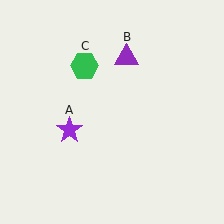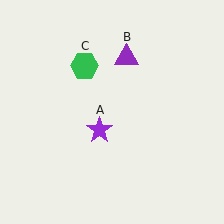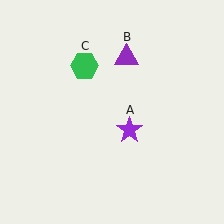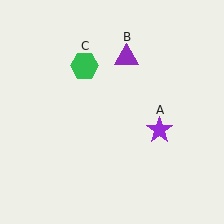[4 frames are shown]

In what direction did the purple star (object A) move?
The purple star (object A) moved right.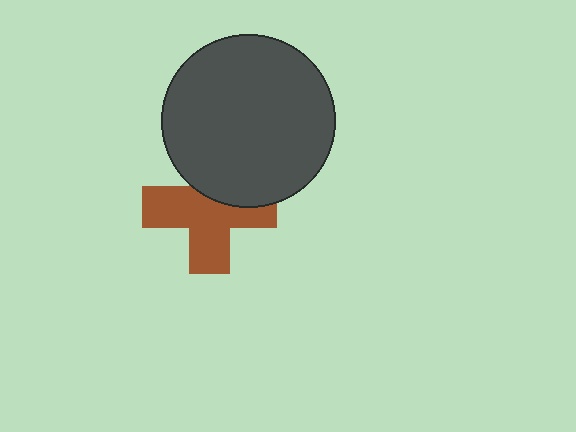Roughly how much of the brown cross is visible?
About half of it is visible (roughly 64%).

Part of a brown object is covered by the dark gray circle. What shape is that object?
It is a cross.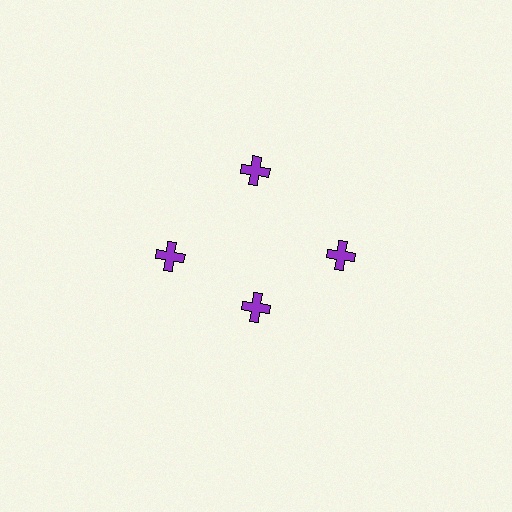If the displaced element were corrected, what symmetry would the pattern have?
It would have 4-fold rotational symmetry — the pattern would map onto itself every 90 degrees.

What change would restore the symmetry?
The symmetry would be restored by moving it outward, back onto the ring so that all 4 crosses sit at equal angles and equal distance from the center.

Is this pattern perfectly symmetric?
No. The 4 purple crosses are arranged in a ring, but one element near the 6 o'clock position is pulled inward toward the center, breaking the 4-fold rotational symmetry.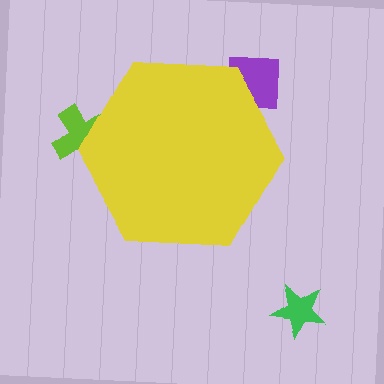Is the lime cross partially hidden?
Yes, the lime cross is partially hidden behind the yellow hexagon.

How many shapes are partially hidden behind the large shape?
2 shapes are partially hidden.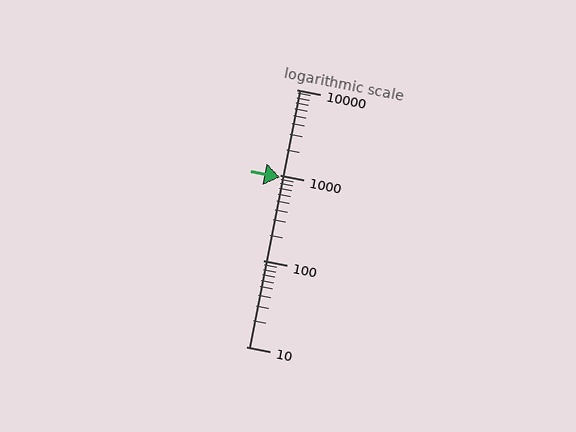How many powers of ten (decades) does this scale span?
The scale spans 3 decades, from 10 to 10000.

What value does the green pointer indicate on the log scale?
The pointer indicates approximately 940.